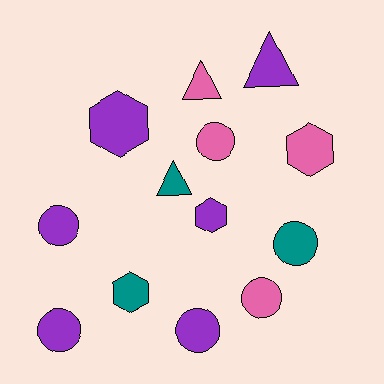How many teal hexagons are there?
There is 1 teal hexagon.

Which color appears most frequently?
Purple, with 6 objects.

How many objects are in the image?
There are 13 objects.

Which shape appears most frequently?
Circle, with 6 objects.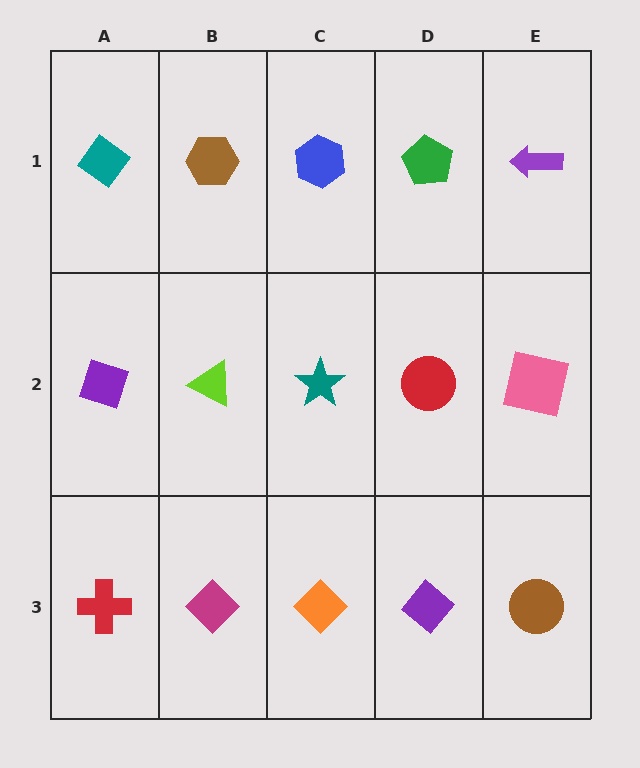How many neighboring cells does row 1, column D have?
3.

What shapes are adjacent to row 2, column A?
A teal diamond (row 1, column A), a red cross (row 3, column A), a lime triangle (row 2, column B).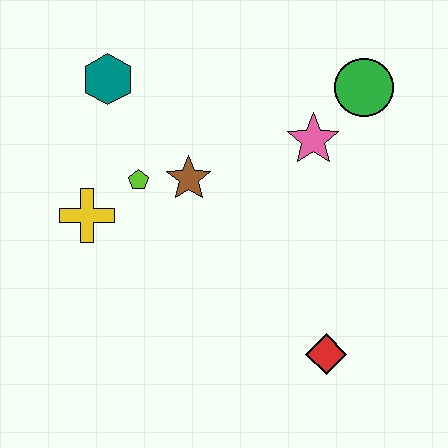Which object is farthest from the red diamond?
The teal hexagon is farthest from the red diamond.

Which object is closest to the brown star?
The lime pentagon is closest to the brown star.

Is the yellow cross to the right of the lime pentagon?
No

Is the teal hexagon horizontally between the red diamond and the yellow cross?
Yes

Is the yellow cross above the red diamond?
Yes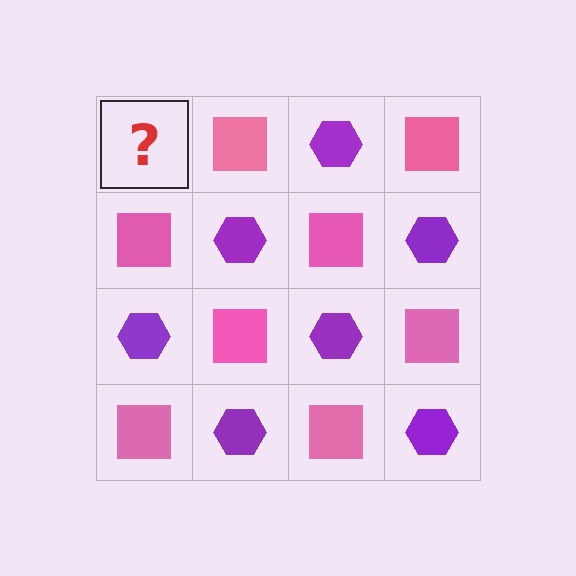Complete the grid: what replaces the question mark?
The question mark should be replaced with a purple hexagon.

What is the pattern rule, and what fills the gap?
The rule is that it alternates purple hexagon and pink square in a checkerboard pattern. The gap should be filled with a purple hexagon.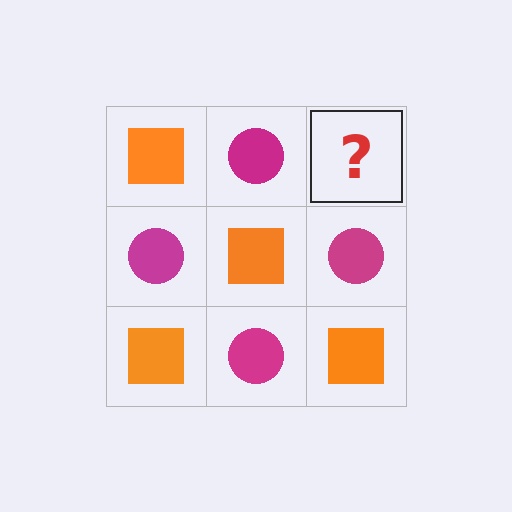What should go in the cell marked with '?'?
The missing cell should contain an orange square.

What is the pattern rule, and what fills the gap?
The rule is that it alternates orange square and magenta circle in a checkerboard pattern. The gap should be filled with an orange square.